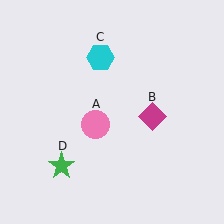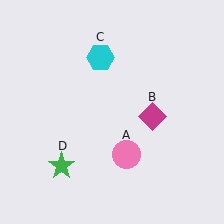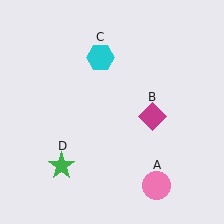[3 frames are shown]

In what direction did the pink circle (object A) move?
The pink circle (object A) moved down and to the right.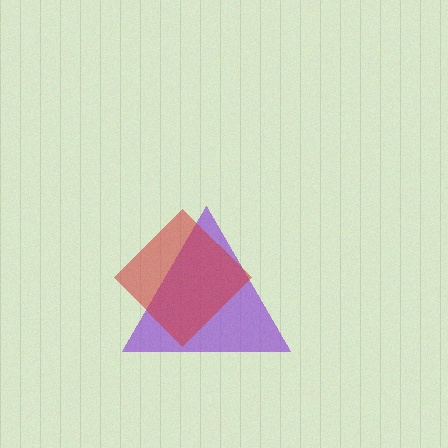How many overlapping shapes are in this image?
There are 2 overlapping shapes in the image.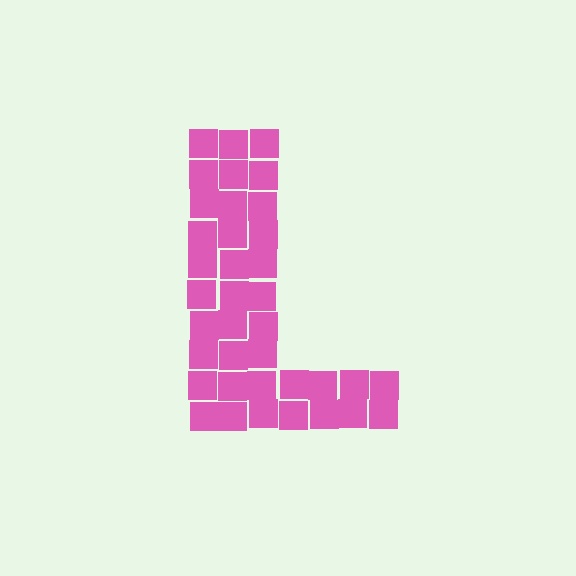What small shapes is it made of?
It is made of small squares.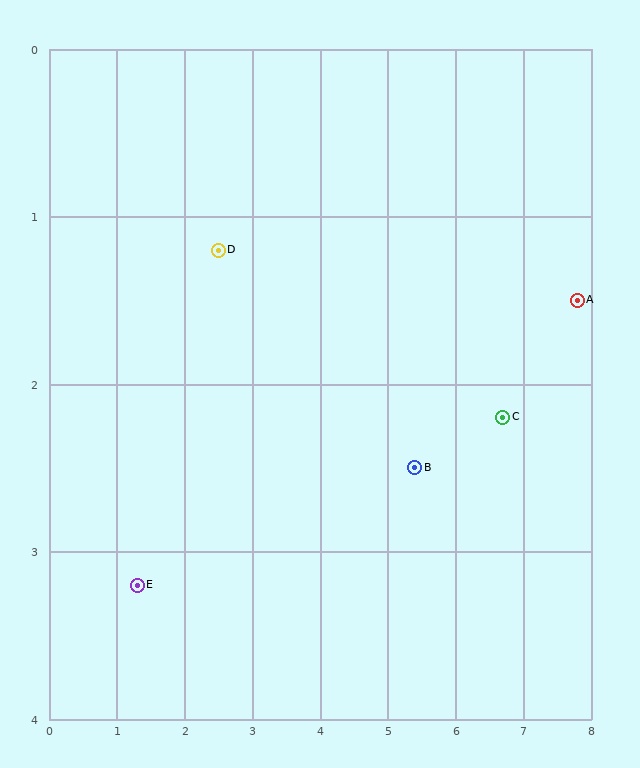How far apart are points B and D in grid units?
Points B and D are about 3.2 grid units apart.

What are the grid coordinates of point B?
Point B is at approximately (5.4, 2.5).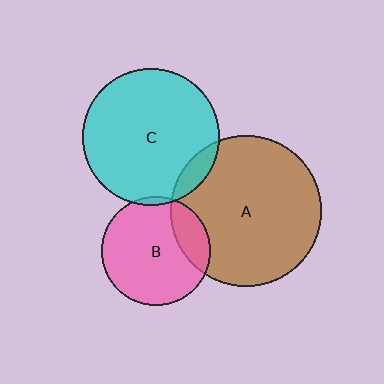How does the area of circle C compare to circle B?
Approximately 1.6 times.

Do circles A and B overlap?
Yes.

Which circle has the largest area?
Circle A (brown).